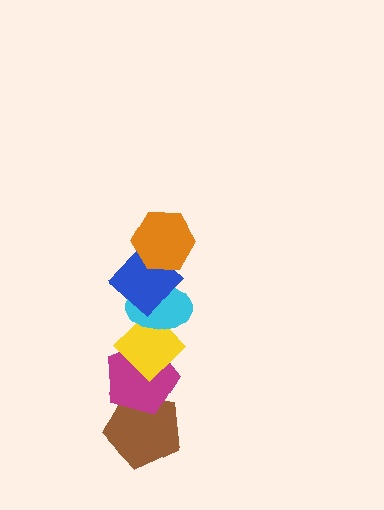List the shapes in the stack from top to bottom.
From top to bottom: the orange hexagon, the blue diamond, the cyan ellipse, the yellow diamond, the magenta pentagon, the brown pentagon.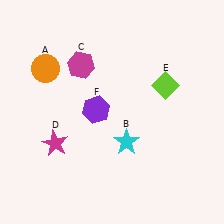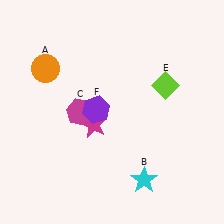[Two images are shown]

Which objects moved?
The objects that moved are: the cyan star (B), the magenta hexagon (C), the magenta star (D).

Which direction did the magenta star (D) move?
The magenta star (D) moved right.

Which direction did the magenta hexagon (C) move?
The magenta hexagon (C) moved down.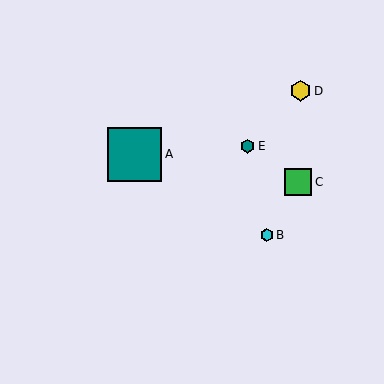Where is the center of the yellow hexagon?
The center of the yellow hexagon is at (300, 91).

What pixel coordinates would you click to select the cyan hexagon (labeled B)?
Click at (267, 235) to select the cyan hexagon B.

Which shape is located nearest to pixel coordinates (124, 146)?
The teal square (labeled A) at (135, 154) is nearest to that location.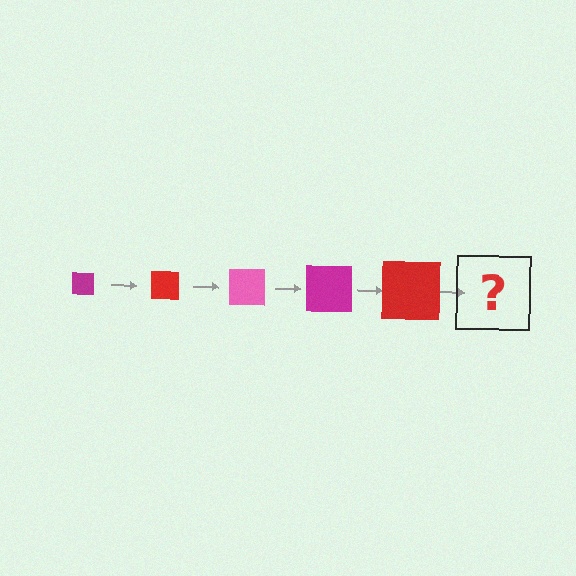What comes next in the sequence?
The next element should be a pink square, larger than the previous one.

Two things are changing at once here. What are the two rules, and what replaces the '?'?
The two rules are that the square grows larger each step and the color cycles through magenta, red, and pink. The '?' should be a pink square, larger than the previous one.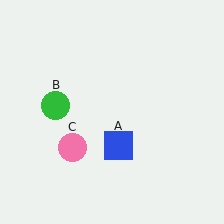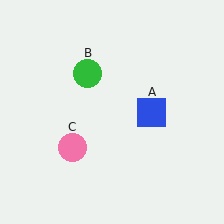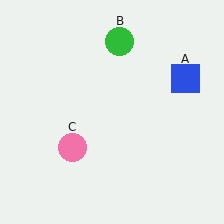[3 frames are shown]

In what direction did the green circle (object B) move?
The green circle (object B) moved up and to the right.